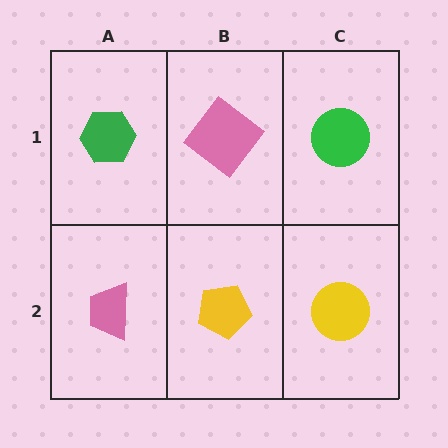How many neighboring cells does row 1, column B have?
3.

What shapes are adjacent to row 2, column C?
A green circle (row 1, column C), a yellow pentagon (row 2, column B).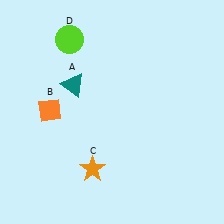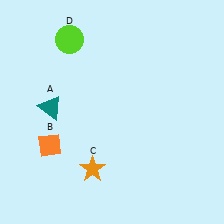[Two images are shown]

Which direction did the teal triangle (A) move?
The teal triangle (A) moved down.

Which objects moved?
The objects that moved are: the teal triangle (A), the orange diamond (B).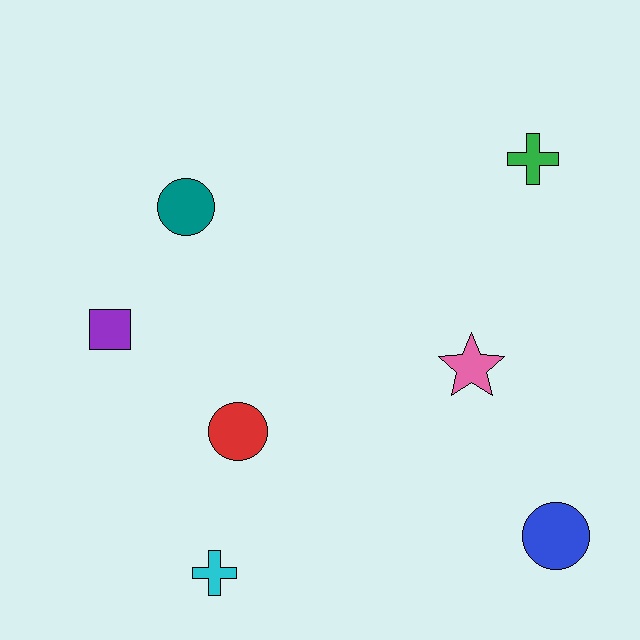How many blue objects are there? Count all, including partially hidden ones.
There is 1 blue object.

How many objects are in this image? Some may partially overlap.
There are 7 objects.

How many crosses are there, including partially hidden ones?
There are 2 crosses.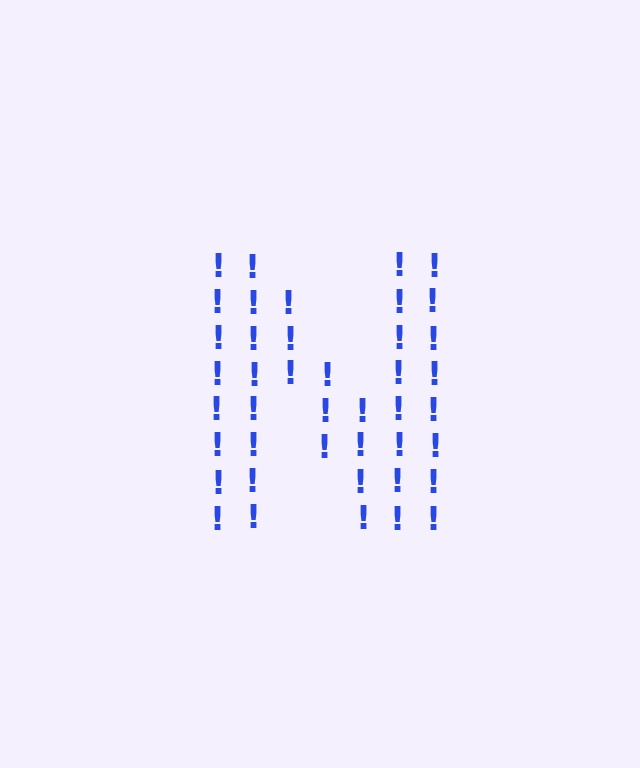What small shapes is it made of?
It is made of small exclamation marks.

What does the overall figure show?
The overall figure shows the letter N.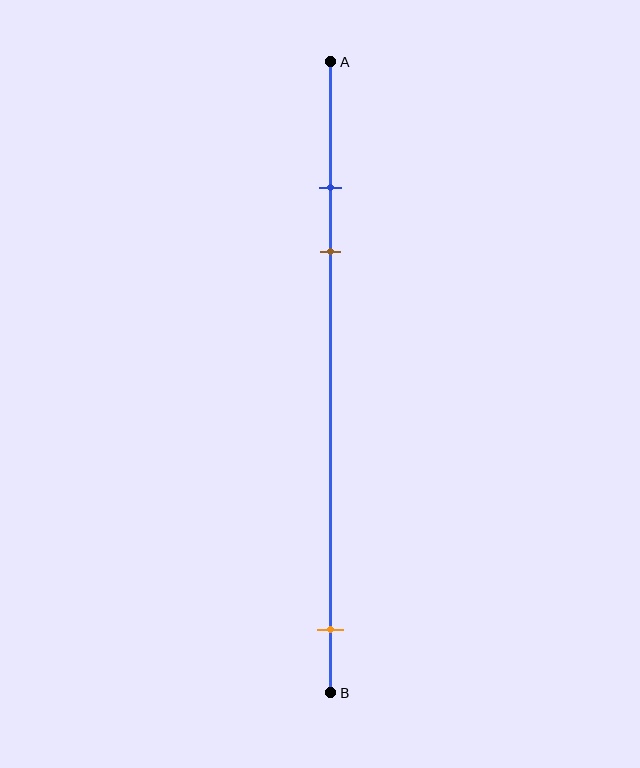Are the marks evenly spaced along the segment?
No, the marks are not evenly spaced.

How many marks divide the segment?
There are 3 marks dividing the segment.